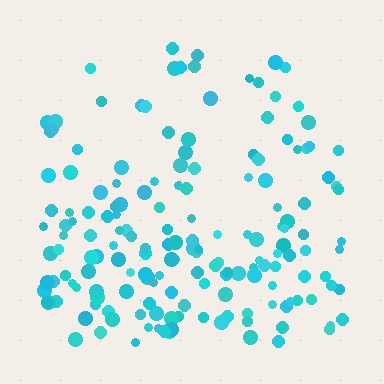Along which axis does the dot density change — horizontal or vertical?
Vertical.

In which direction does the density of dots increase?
From top to bottom, with the bottom side densest.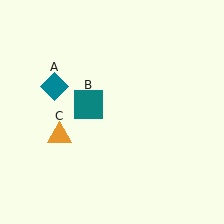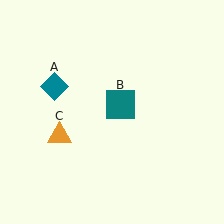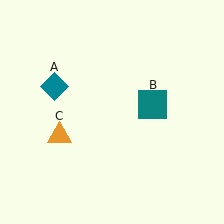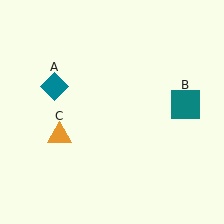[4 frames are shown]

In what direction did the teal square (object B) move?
The teal square (object B) moved right.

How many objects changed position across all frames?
1 object changed position: teal square (object B).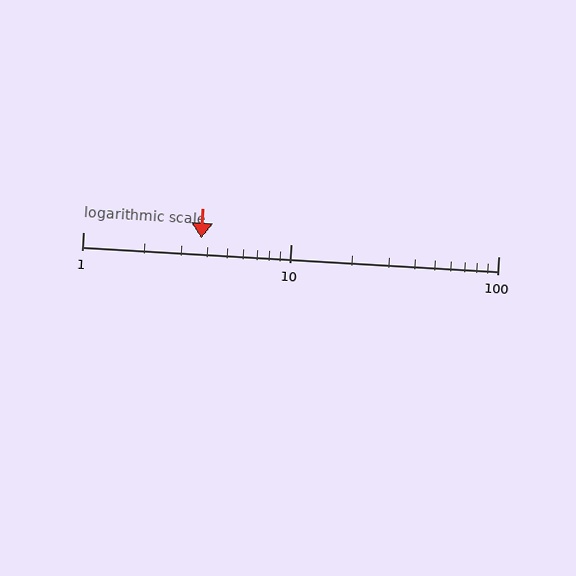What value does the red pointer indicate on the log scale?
The pointer indicates approximately 3.7.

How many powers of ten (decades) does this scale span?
The scale spans 2 decades, from 1 to 100.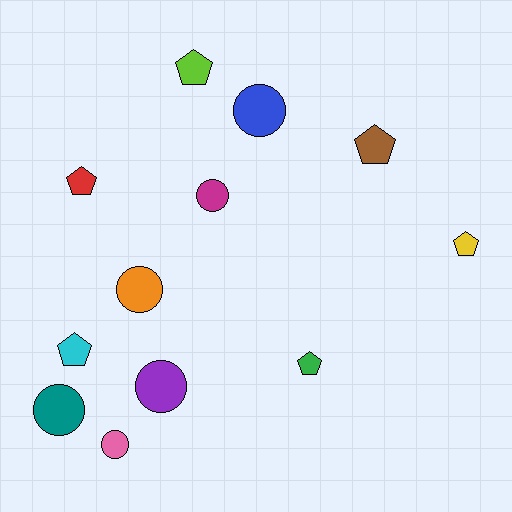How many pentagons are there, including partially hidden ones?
There are 6 pentagons.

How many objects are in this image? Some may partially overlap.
There are 12 objects.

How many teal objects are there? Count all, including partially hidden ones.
There is 1 teal object.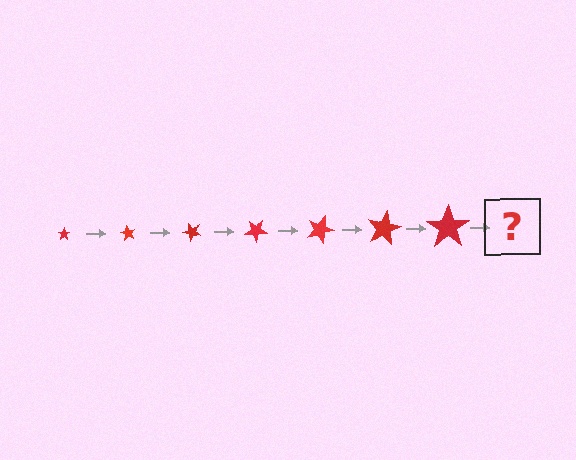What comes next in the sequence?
The next element should be a star, larger than the previous one and rotated 420 degrees from the start.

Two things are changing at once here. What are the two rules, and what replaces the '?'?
The two rules are that the star grows larger each step and it rotates 60 degrees each step. The '?' should be a star, larger than the previous one and rotated 420 degrees from the start.